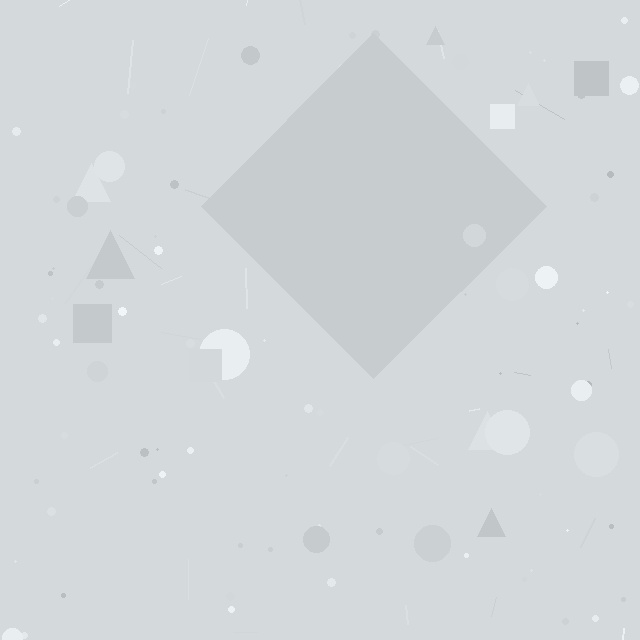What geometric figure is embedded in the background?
A diamond is embedded in the background.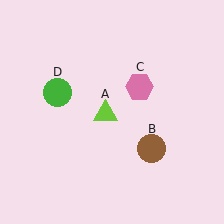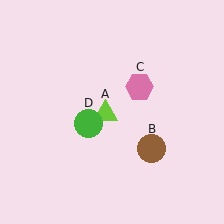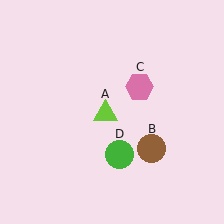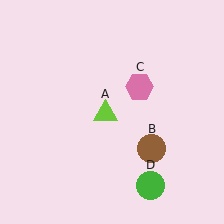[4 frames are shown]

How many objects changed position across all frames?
1 object changed position: green circle (object D).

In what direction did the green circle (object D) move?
The green circle (object D) moved down and to the right.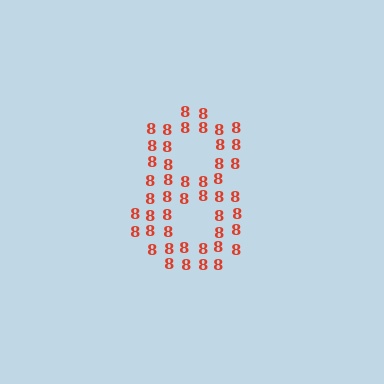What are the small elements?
The small elements are digit 8's.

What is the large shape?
The large shape is the digit 8.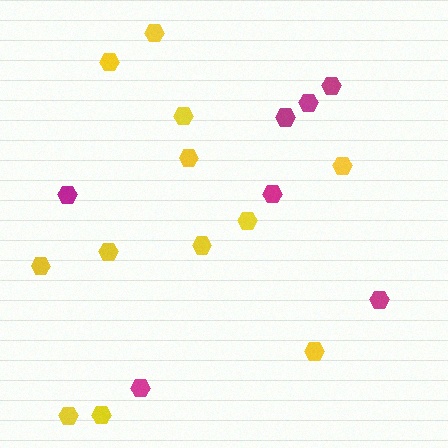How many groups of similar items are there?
There are 2 groups: one group of yellow hexagons (12) and one group of magenta hexagons (7).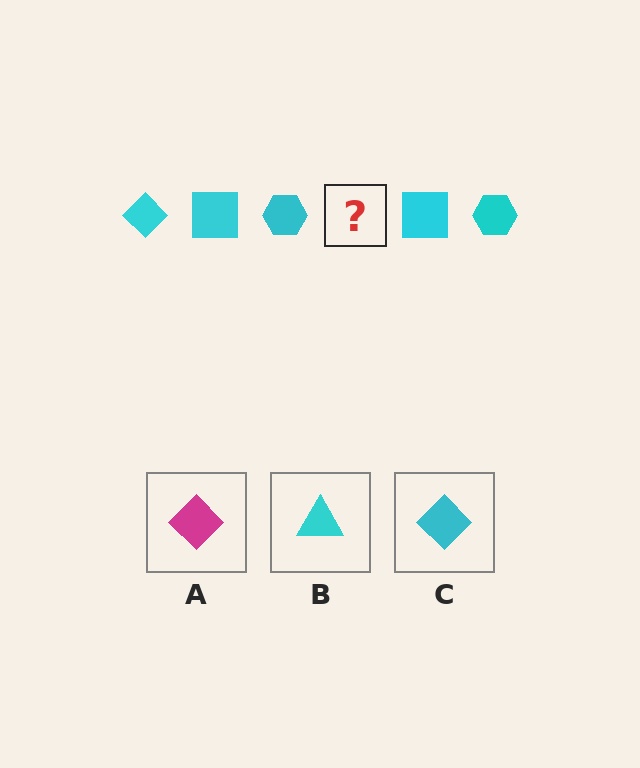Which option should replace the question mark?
Option C.